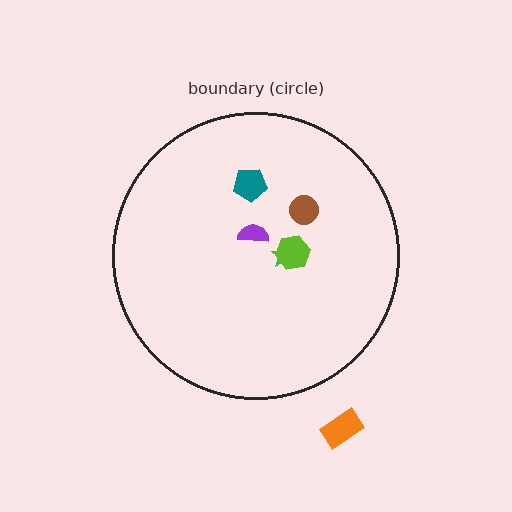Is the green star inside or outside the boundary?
Inside.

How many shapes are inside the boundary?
5 inside, 1 outside.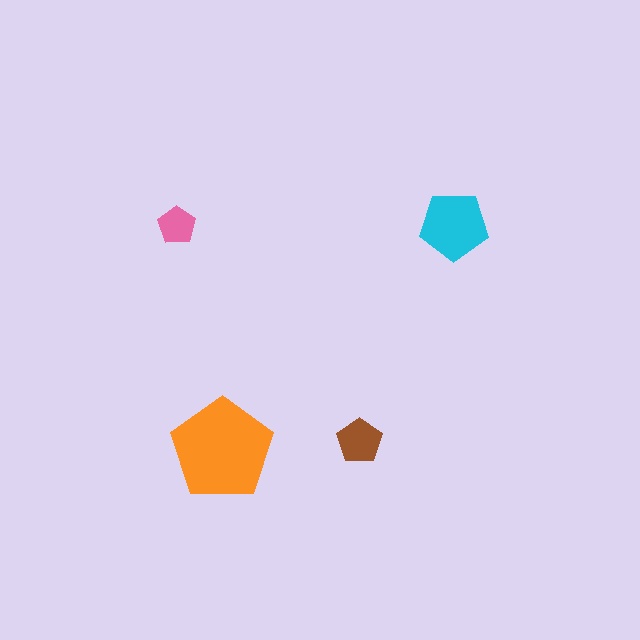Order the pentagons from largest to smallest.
the orange one, the cyan one, the brown one, the pink one.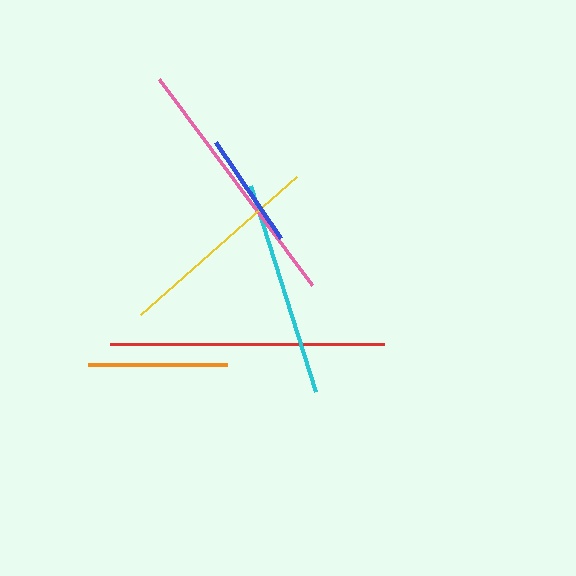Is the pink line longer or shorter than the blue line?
The pink line is longer than the blue line.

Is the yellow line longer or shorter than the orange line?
The yellow line is longer than the orange line.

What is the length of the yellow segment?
The yellow segment is approximately 209 pixels long.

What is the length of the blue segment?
The blue segment is approximately 115 pixels long.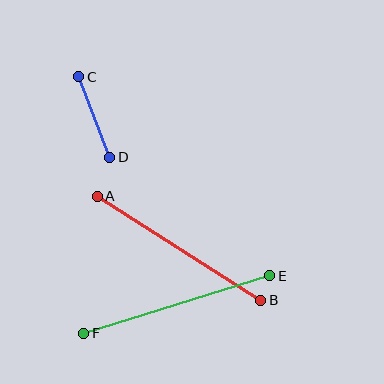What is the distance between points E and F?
The distance is approximately 195 pixels.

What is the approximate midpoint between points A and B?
The midpoint is at approximately (179, 248) pixels.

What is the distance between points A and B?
The distance is approximately 194 pixels.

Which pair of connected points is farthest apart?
Points E and F are farthest apart.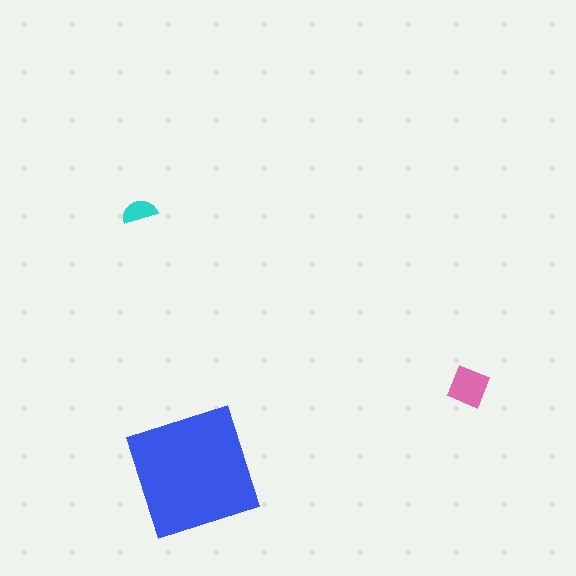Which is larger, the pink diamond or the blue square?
The blue square.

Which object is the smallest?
The cyan semicircle.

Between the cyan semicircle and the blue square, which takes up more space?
The blue square.